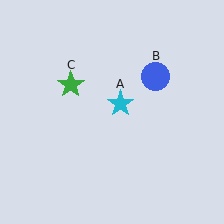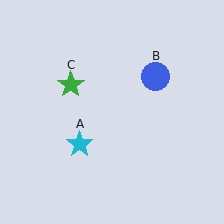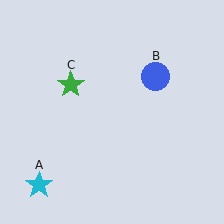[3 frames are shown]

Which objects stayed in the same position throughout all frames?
Blue circle (object B) and green star (object C) remained stationary.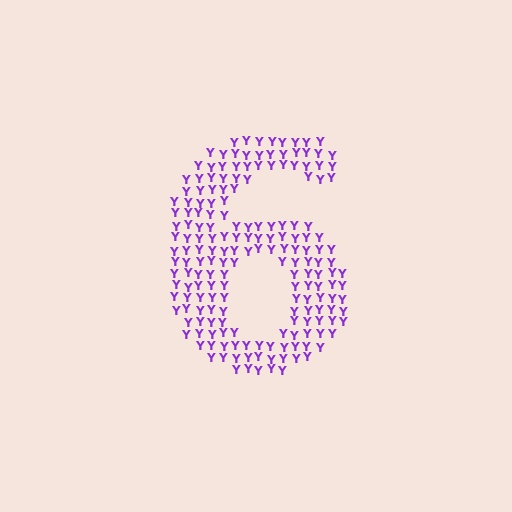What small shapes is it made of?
It is made of small letter Y's.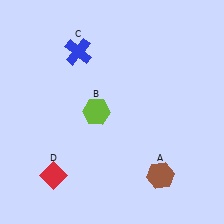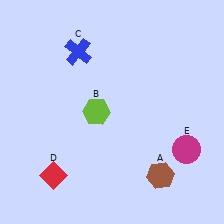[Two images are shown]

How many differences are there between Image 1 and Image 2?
There is 1 difference between the two images.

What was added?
A magenta circle (E) was added in Image 2.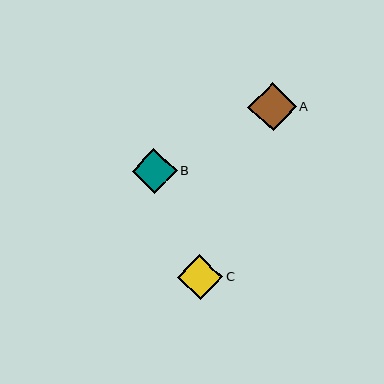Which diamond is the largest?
Diamond A is the largest with a size of approximately 49 pixels.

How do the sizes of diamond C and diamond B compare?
Diamond C and diamond B are approximately the same size.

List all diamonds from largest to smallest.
From largest to smallest: A, C, B.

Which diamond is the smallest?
Diamond B is the smallest with a size of approximately 45 pixels.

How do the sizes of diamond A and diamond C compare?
Diamond A and diamond C are approximately the same size.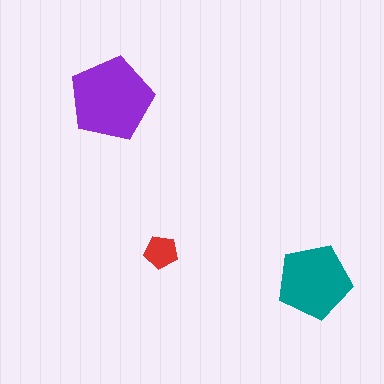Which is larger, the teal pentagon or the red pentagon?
The teal one.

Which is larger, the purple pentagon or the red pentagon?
The purple one.